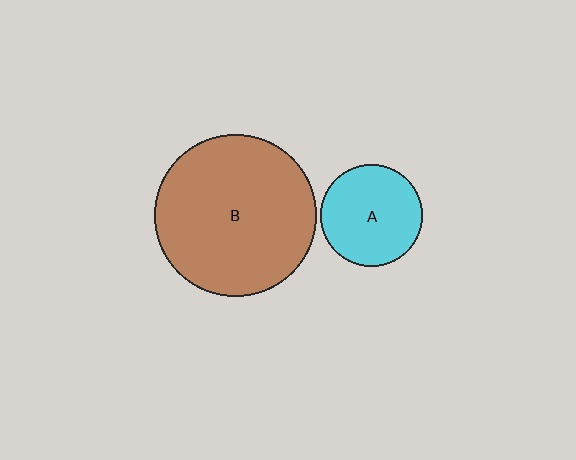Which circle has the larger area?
Circle B (brown).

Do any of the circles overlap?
No, none of the circles overlap.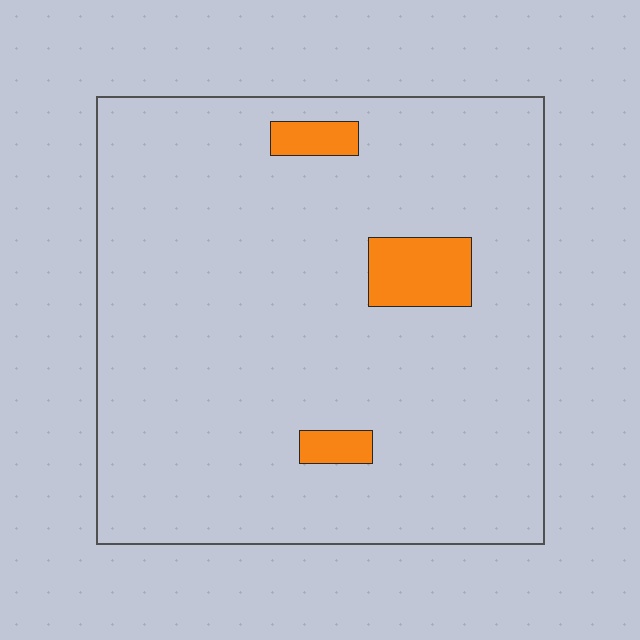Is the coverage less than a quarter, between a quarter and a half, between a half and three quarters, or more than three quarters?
Less than a quarter.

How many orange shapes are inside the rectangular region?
3.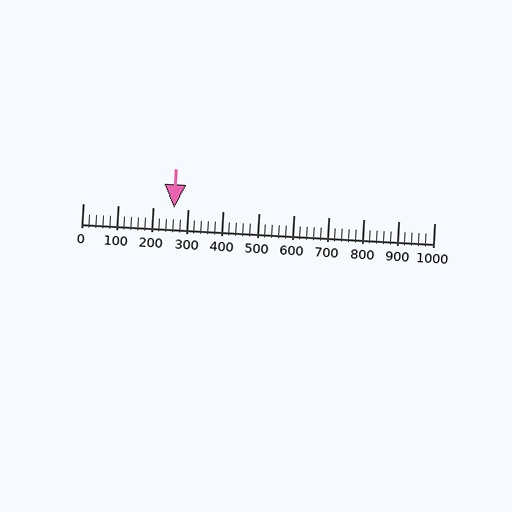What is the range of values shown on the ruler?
The ruler shows values from 0 to 1000.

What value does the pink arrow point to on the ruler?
The pink arrow points to approximately 259.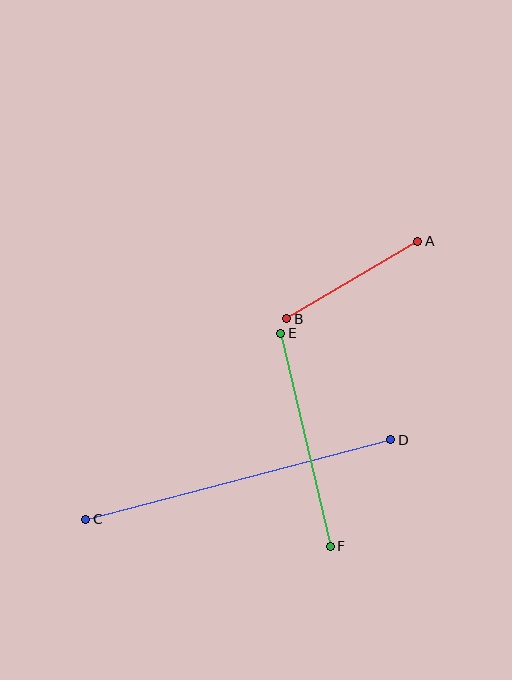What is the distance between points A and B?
The distance is approximately 152 pixels.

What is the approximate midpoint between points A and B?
The midpoint is at approximately (352, 280) pixels.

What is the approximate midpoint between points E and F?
The midpoint is at approximately (306, 440) pixels.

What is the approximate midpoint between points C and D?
The midpoint is at approximately (238, 480) pixels.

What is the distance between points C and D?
The distance is approximately 315 pixels.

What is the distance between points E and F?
The distance is approximately 219 pixels.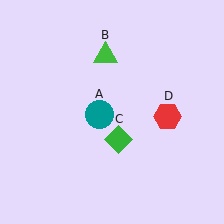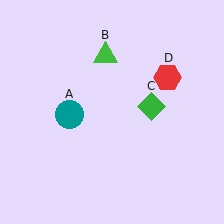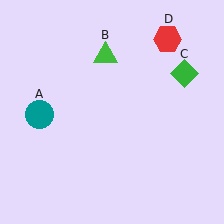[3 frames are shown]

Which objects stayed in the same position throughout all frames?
Green triangle (object B) remained stationary.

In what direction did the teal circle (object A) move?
The teal circle (object A) moved left.